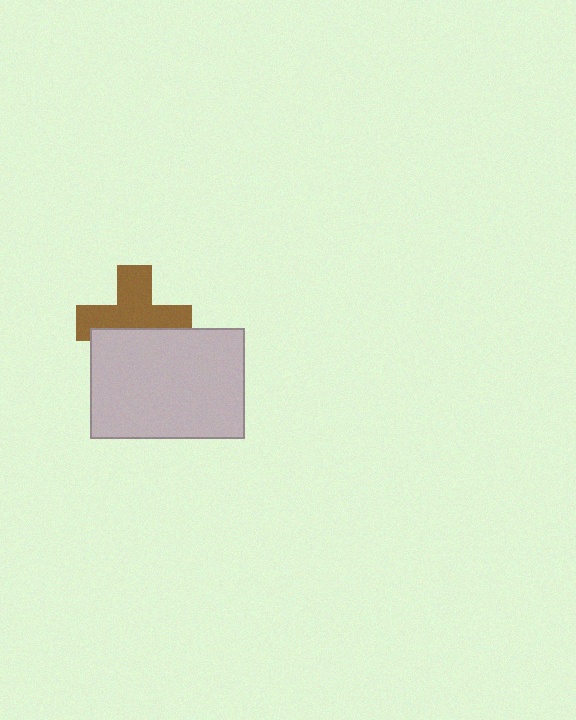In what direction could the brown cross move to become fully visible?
The brown cross could move up. That would shift it out from behind the light gray rectangle entirely.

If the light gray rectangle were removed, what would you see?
You would see the complete brown cross.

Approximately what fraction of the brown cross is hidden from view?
Roughly 40% of the brown cross is hidden behind the light gray rectangle.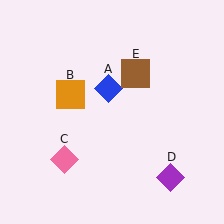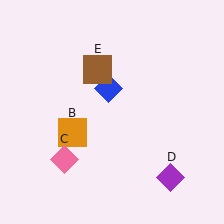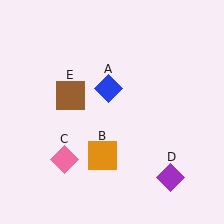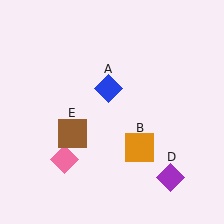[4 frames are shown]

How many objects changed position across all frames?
2 objects changed position: orange square (object B), brown square (object E).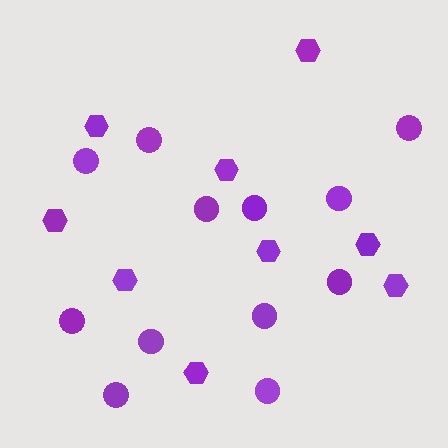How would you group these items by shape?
There are 2 groups: one group of hexagons (9) and one group of circles (12).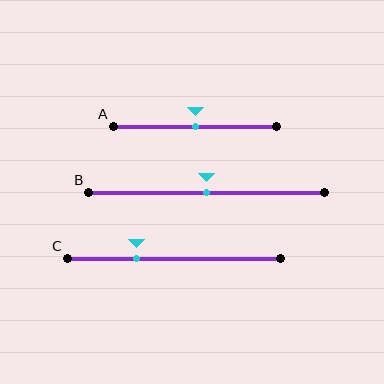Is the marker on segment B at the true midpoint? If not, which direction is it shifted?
Yes, the marker on segment B is at the true midpoint.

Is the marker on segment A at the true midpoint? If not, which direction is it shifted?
Yes, the marker on segment A is at the true midpoint.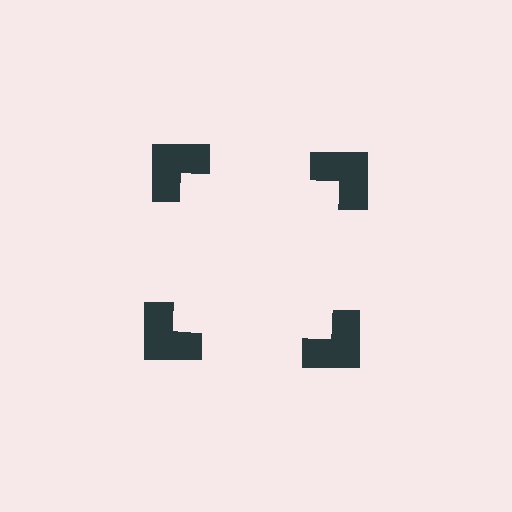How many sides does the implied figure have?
4 sides.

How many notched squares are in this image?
There are 4 — one at each vertex of the illusory square.